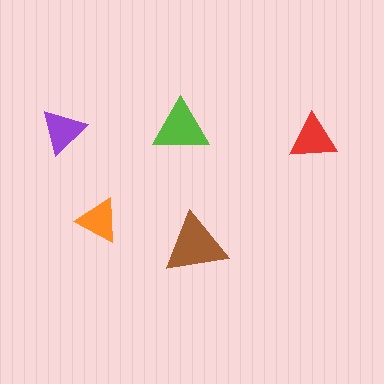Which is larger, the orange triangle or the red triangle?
The red one.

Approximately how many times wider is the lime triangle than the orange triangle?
About 1.5 times wider.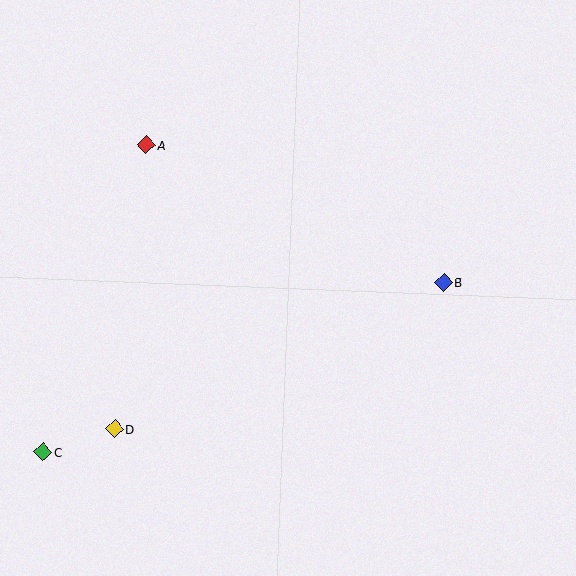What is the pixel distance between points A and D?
The distance between A and D is 286 pixels.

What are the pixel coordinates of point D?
Point D is at (115, 429).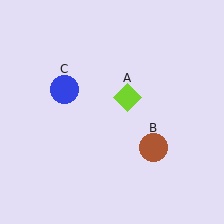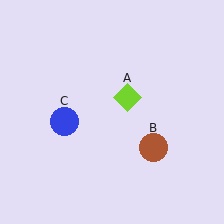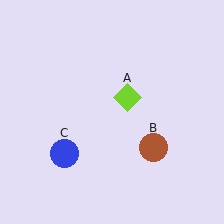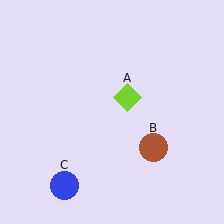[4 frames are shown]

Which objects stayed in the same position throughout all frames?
Lime diamond (object A) and brown circle (object B) remained stationary.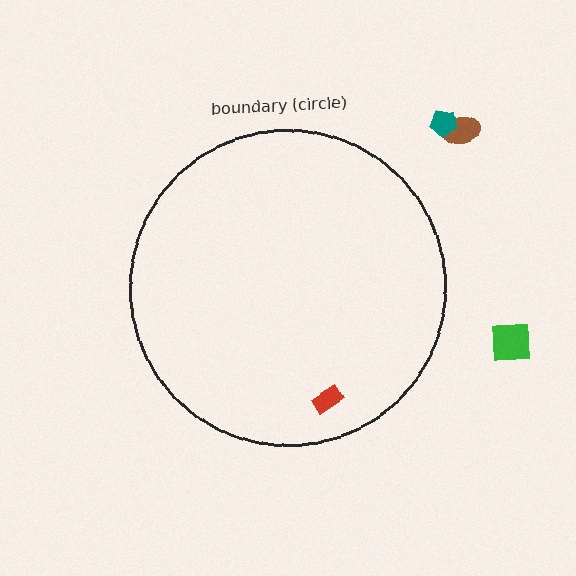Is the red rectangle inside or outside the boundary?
Inside.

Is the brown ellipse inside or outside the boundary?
Outside.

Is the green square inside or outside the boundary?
Outside.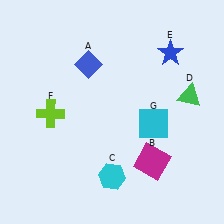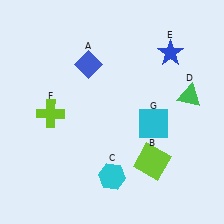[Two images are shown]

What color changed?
The square (B) changed from magenta in Image 1 to lime in Image 2.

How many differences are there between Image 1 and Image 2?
There is 1 difference between the two images.